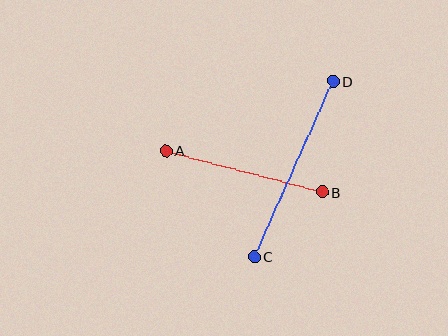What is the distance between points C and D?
The distance is approximately 192 pixels.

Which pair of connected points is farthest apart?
Points C and D are farthest apart.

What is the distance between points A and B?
The distance is approximately 162 pixels.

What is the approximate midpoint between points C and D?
The midpoint is at approximately (294, 169) pixels.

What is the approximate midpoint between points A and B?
The midpoint is at approximately (244, 171) pixels.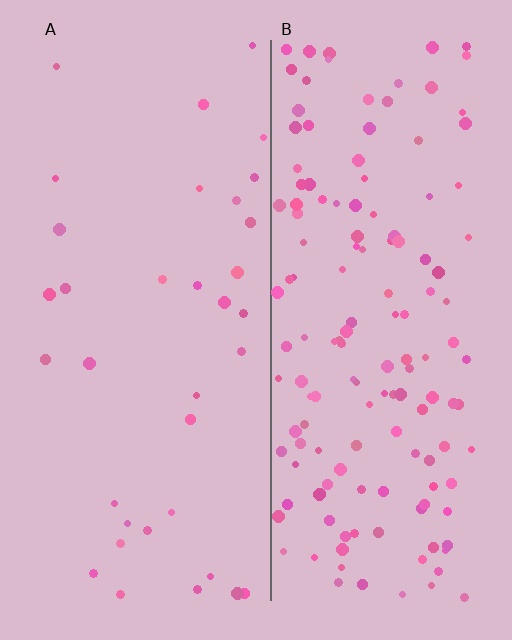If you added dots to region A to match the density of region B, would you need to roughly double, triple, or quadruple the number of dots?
Approximately quadruple.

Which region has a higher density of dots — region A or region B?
B (the right).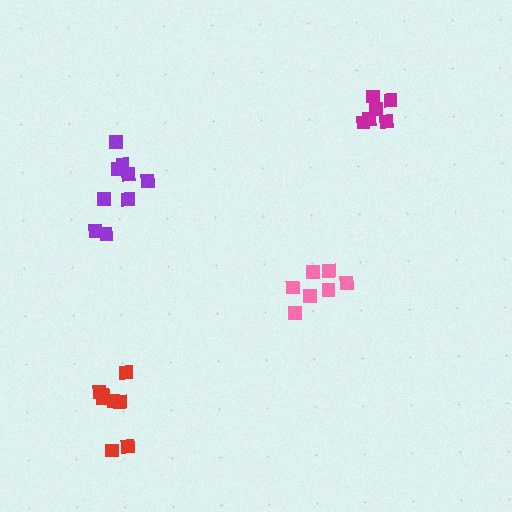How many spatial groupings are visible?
There are 4 spatial groupings.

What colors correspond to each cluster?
The clusters are colored: pink, magenta, purple, red.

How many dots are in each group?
Group 1: 7 dots, Group 2: 6 dots, Group 3: 9 dots, Group 4: 8 dots (30 total).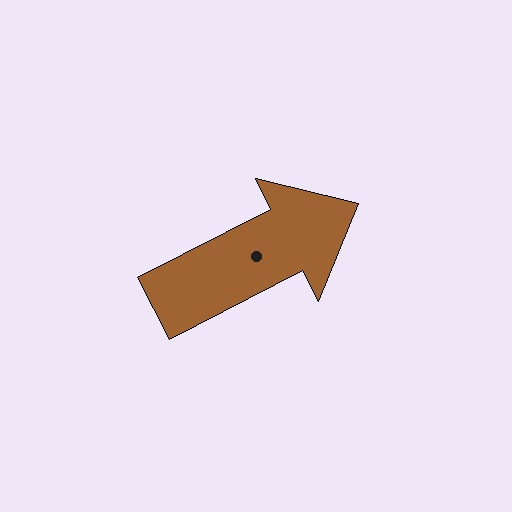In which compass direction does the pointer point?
Northeast.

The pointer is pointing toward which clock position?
Roughly 2 o'clock.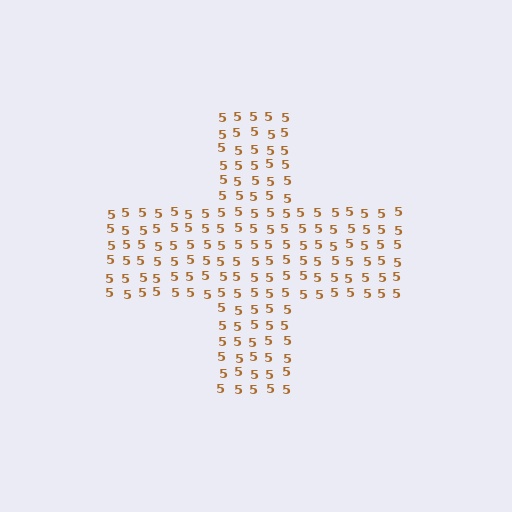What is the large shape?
The large shape is a cross.